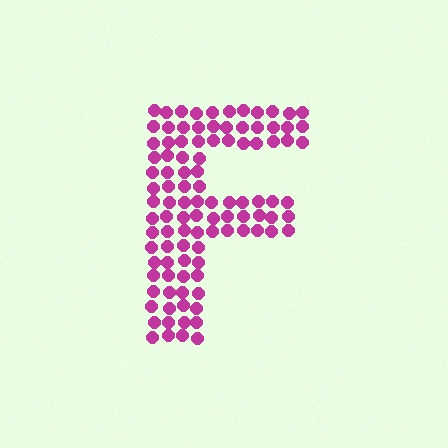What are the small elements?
The small elements are circles.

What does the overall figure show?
The overall figure shows the letter F.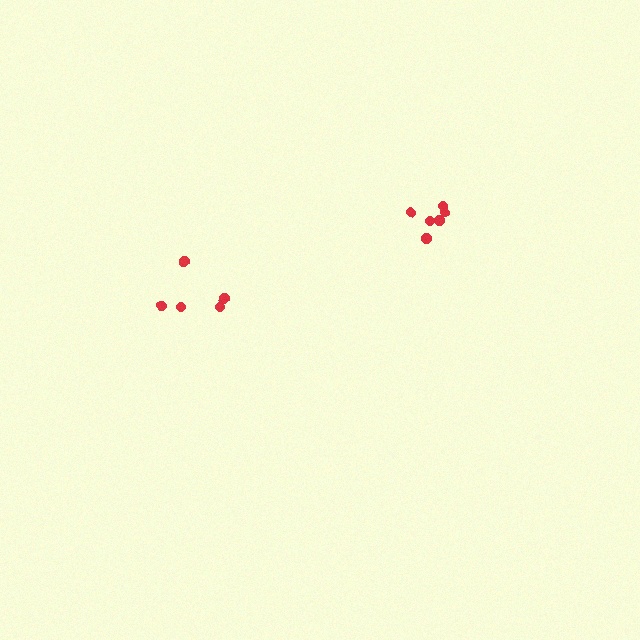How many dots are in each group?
Group 1: 5 dots, Group 2: 6 dots (11 total).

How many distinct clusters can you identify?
There are 2 distinct clusters.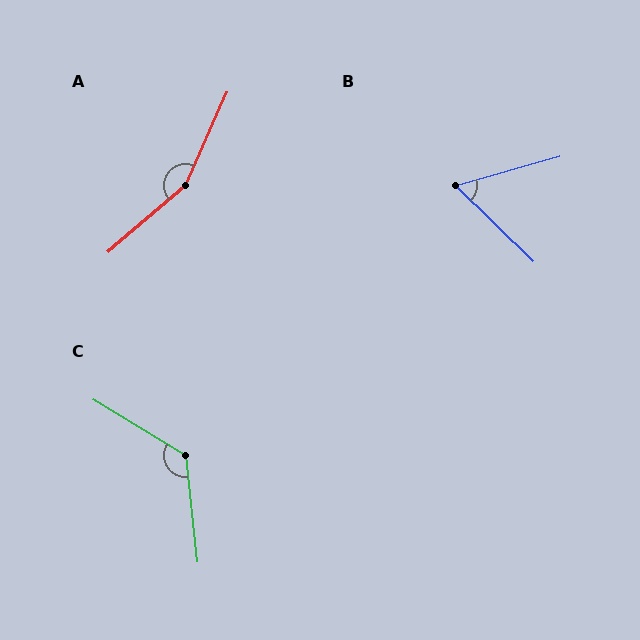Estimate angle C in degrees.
Approximately 128 degrees.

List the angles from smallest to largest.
B (60°), C (128°), A (154°).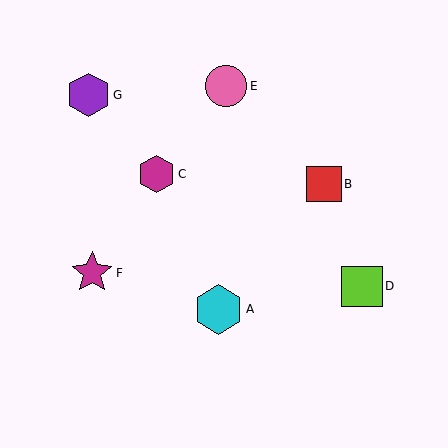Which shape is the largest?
The cyan hexagon (labeled A) is the largest.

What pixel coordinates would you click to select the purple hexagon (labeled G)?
Click at (88, 95) to select the purple hexagon G.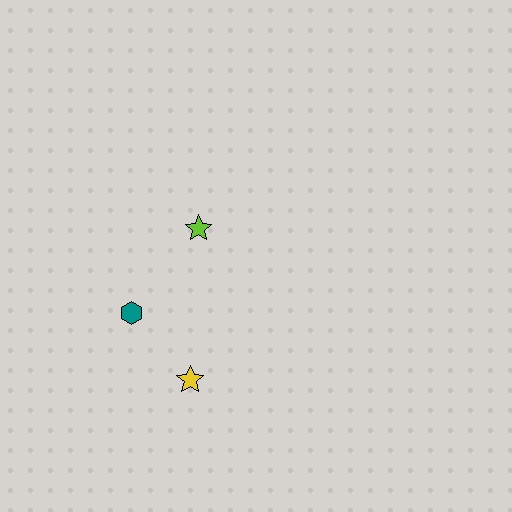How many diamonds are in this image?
There are no diamonds.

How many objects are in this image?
There are 3 objects.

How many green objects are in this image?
There are no green objects.